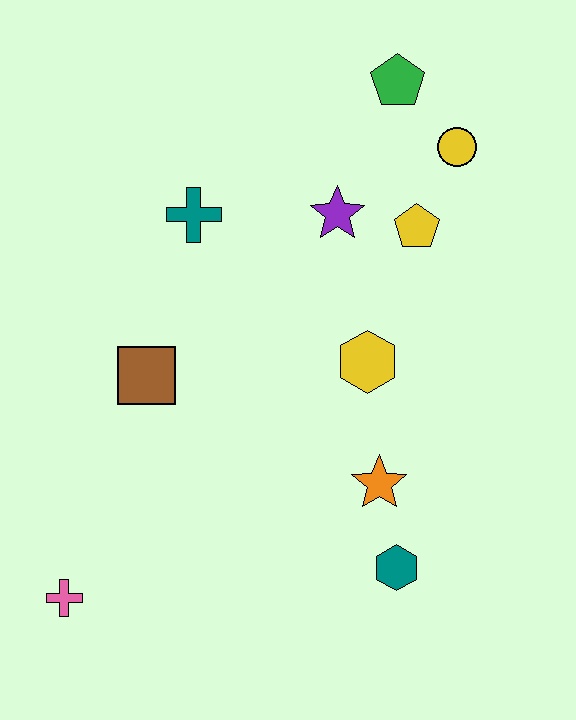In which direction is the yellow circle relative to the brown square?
The yellow circle is to the right of the brown square.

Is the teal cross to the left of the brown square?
No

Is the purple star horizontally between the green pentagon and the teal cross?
Yes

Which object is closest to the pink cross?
The brown square is closest to the pink cross.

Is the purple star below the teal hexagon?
No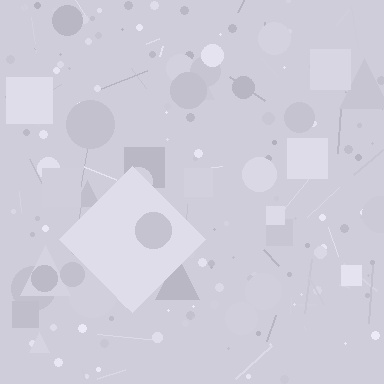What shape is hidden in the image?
A diamond is hidden in the image.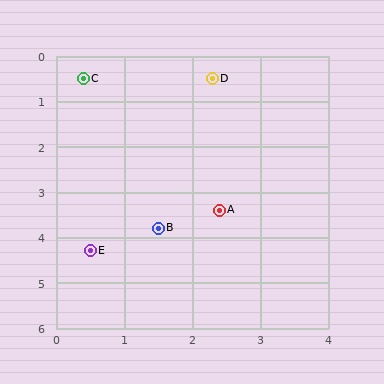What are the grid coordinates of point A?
Point A is at approximately (2.4, 3.4).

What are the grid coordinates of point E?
Point E is at approximately (0.5, 4.3).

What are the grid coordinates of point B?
Point B is at approximately (1.5, 3.8).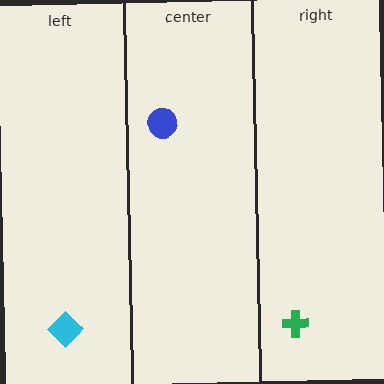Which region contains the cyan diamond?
The left region.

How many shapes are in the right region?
1.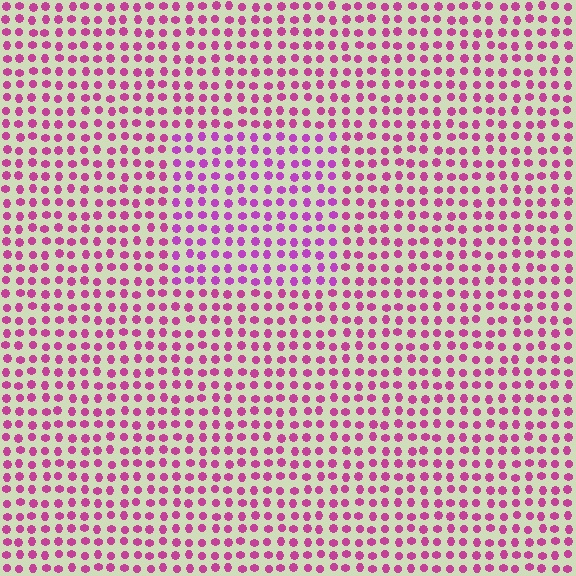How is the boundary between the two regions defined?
The boundary is defined purely by a slight shift in hue (about 23 degrees). Spacing, size, and orientation are identical on both sides.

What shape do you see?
I see a rectangle.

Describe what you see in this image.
The image is filled with small magenta elements in a uniform arrangement. A rectangle-shaped region is visible where the elements are tinted to a slightly different hue, forming a subtle color boundary.